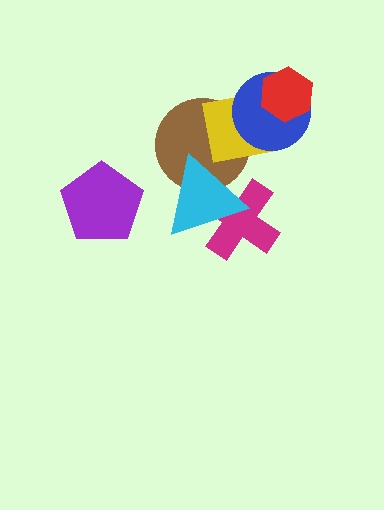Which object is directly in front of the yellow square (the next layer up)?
The blue circle is directly in front of the yellow square.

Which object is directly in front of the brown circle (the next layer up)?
The yellow square is directly in front of the brown circle.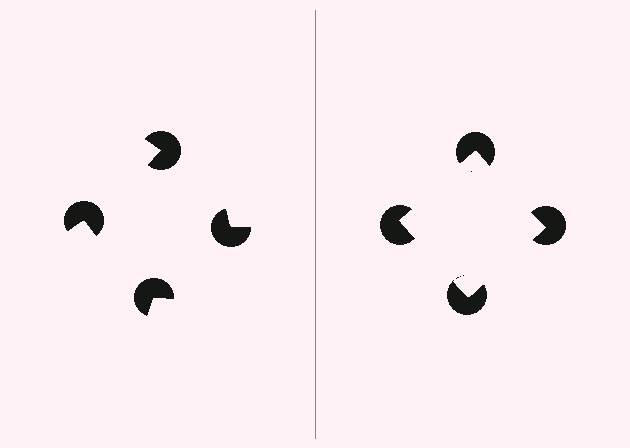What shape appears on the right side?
An illusory square.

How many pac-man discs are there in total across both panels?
8 — 4 on each side.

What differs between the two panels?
The pac-man discs are positioned identically on both sides; only the wedge orientations differ. On the right they align to a square; on the left they are misaligned.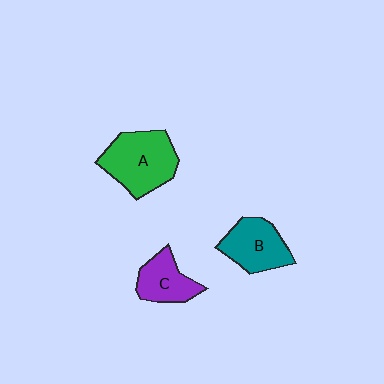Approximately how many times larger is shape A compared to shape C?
Approximately 1.6 times.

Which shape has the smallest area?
Shape C (purple).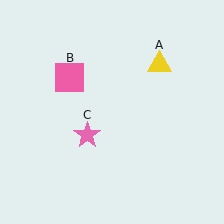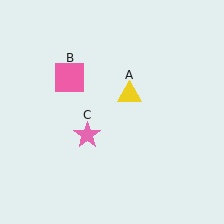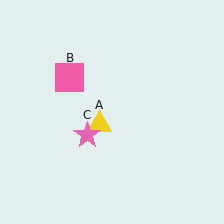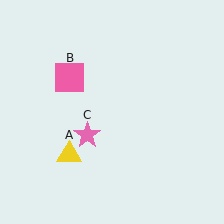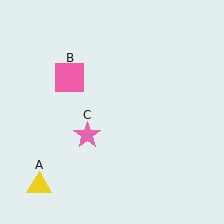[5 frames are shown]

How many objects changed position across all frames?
1 object changed position: yellow triangle (object A).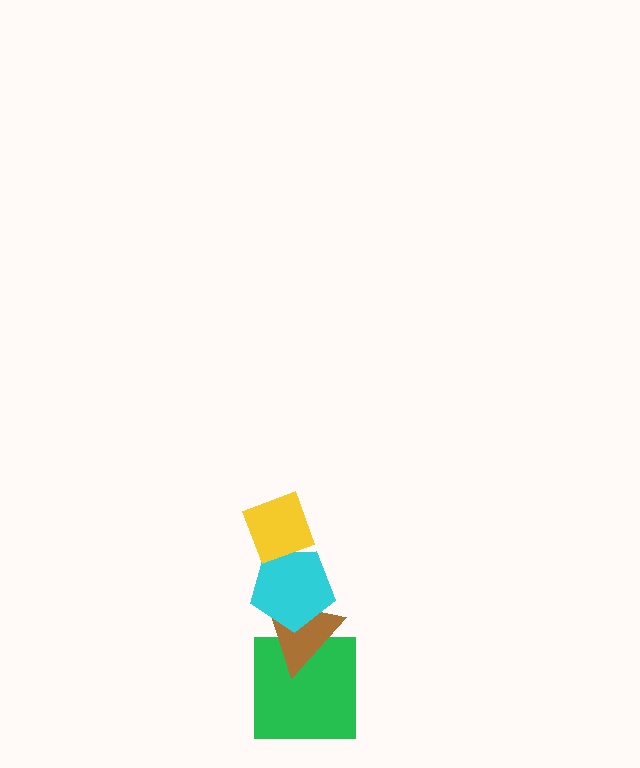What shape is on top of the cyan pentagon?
The yellow diamond is on top of the cyan pentagon.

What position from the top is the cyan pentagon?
The cyan pentagon is 2nd from the top.